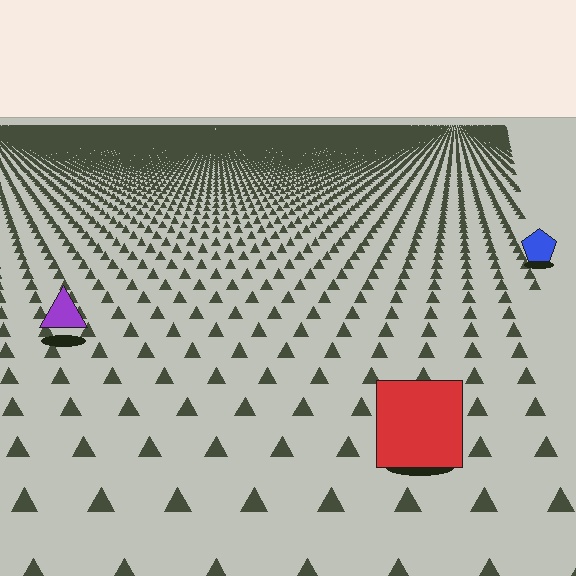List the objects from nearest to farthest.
From nearest to farthest: the red square, the purple triangle, the blue pentagon.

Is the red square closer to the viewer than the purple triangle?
Yes. The red square is closer — you can tell from the texture gradient: the ground texture is coarser near it.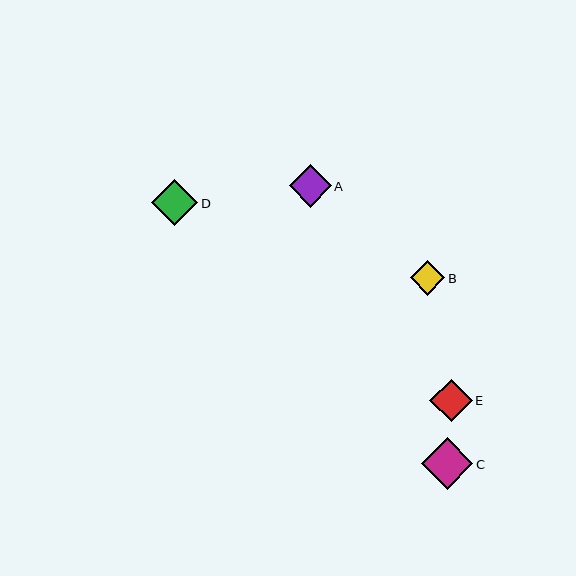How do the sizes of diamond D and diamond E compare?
Diamond D and diamond E are approximately the same size.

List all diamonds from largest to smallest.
From largest to smallest: C, D, E, A, B.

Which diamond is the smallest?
Diamond B is the smallest with a size of approximately 34 pixels.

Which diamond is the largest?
Diamond C is the largest with a size of approximately 52 pixels.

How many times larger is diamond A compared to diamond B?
Diamond A is approximately 1.2 times the size of diamond B.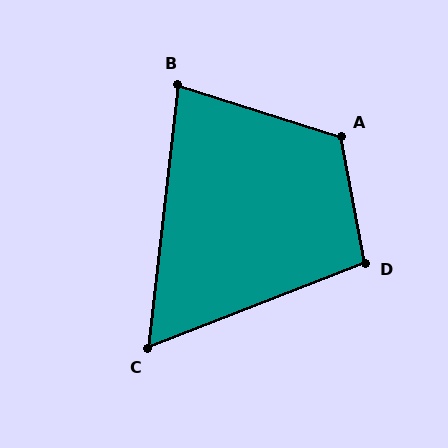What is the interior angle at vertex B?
Approximately 79 degrees (acute).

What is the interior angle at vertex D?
Approximately 101 degrees (obtuse).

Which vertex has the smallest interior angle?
C, at approximately 62 degrees.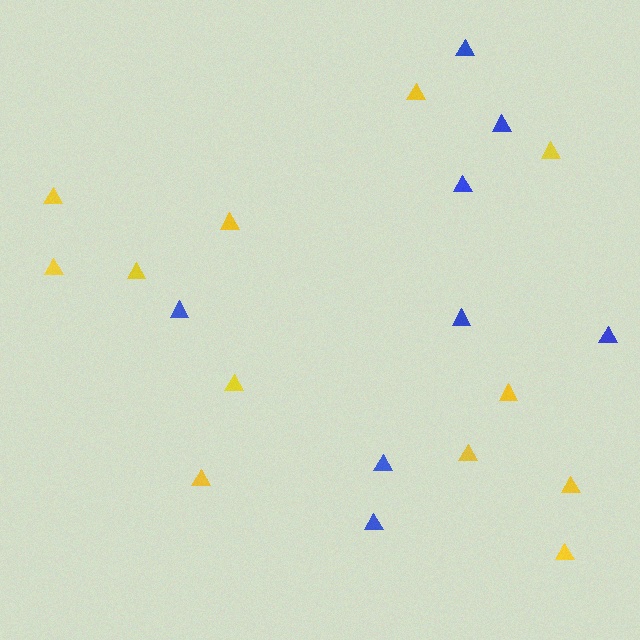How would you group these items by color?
There are 2 groups: one group of blue triangles (8) and one group of yellow triangles (12).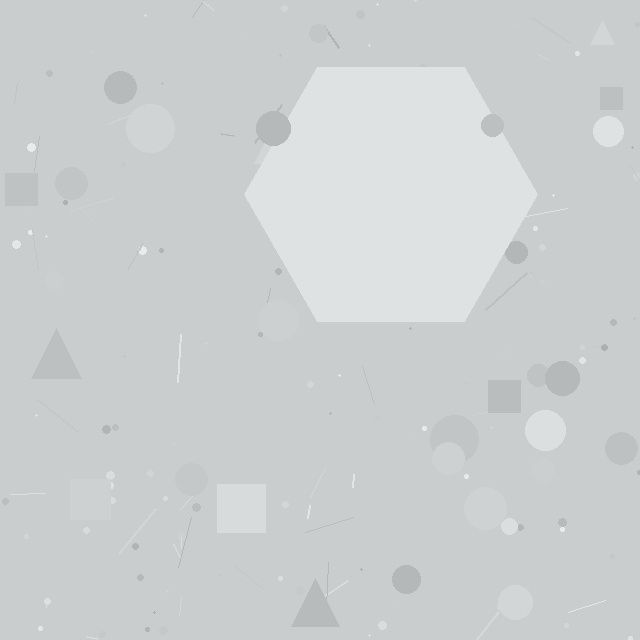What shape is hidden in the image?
A hexagon is hidden in the image.